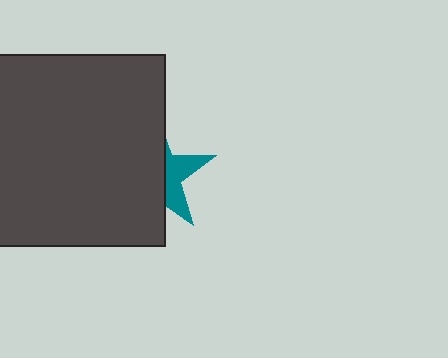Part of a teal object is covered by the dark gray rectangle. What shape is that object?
It is a star.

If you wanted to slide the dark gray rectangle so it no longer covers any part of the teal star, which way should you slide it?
Slide it left — that is the most direct way to separate the two shapes.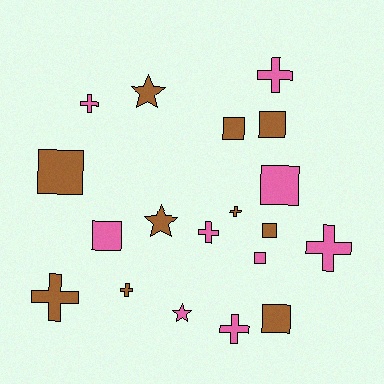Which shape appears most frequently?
Square, with 8 objects.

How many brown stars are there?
There are 2 brown stars.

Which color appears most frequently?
Brown, with 10 objects.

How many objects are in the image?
There are 19 objects.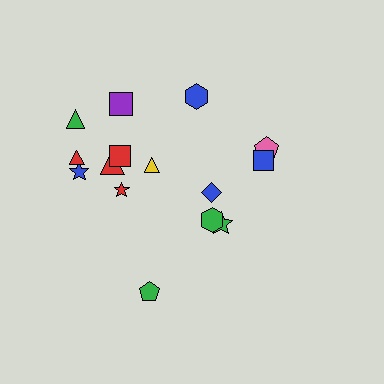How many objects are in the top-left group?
There are 8 objects.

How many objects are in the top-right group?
There are 4 objects.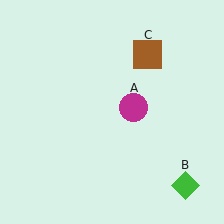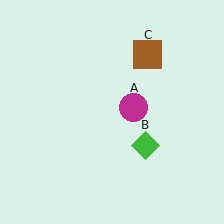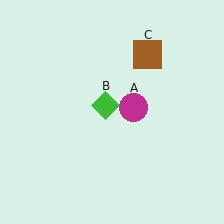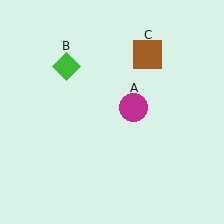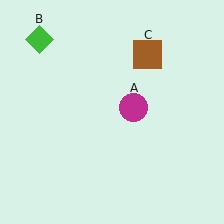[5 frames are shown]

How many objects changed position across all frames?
1 object changed position: green diamond (object B).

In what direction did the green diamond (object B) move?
The green diamond (object B) moved up and to the left.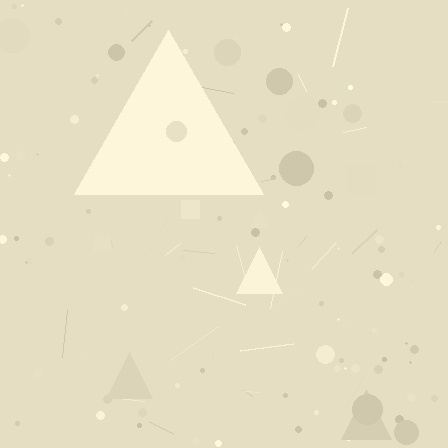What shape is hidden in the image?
A triangle is hidden in the image.